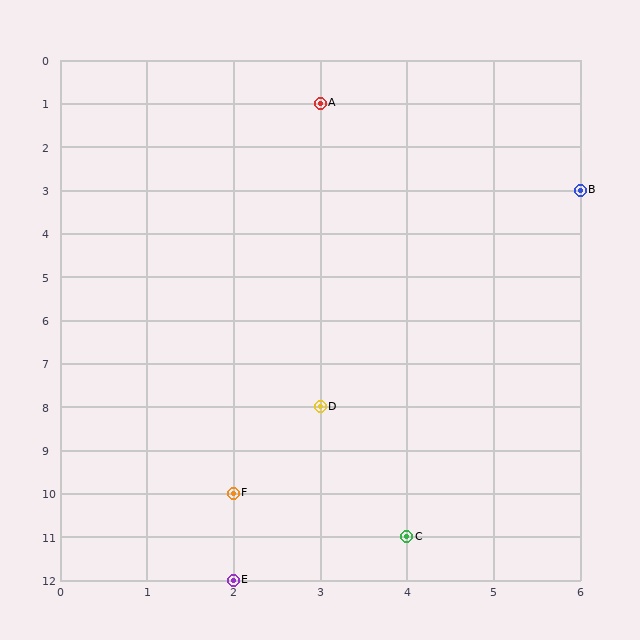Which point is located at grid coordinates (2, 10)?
Point F is at (2, 10).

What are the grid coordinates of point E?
Point E is at grid coordinates (2, 12).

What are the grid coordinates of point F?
Point F is at grid coordinates (2, 10).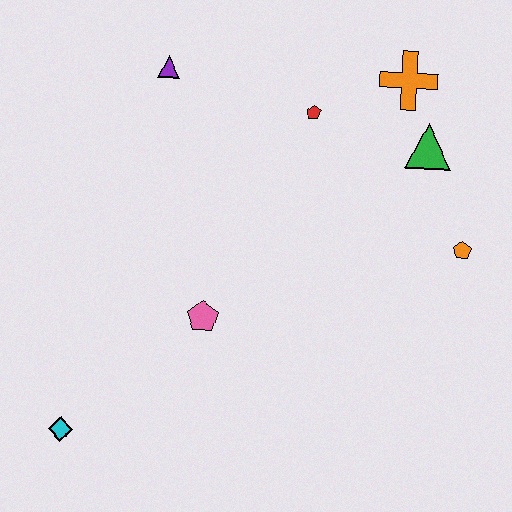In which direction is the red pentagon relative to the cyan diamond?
The red pentagon is above the cyan diamond.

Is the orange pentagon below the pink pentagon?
No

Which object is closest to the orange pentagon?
The green triangle is closest to the orange pentagon.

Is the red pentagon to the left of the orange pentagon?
Yes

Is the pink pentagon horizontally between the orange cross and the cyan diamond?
Yes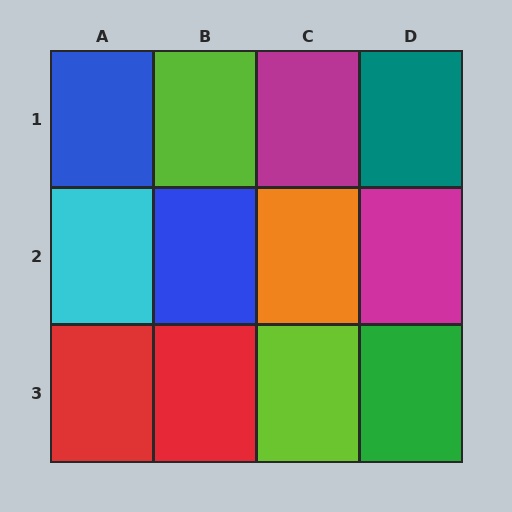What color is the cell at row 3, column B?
Red.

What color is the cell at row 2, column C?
Orange.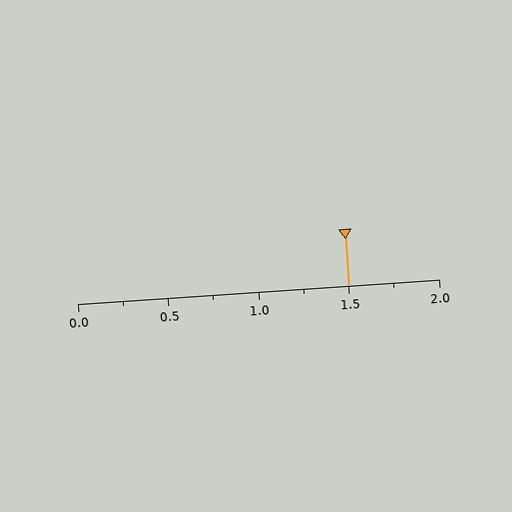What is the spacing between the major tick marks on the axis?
The major ticks are spaced 0.5 apart.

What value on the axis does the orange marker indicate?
The marker indicates approximately 1.5.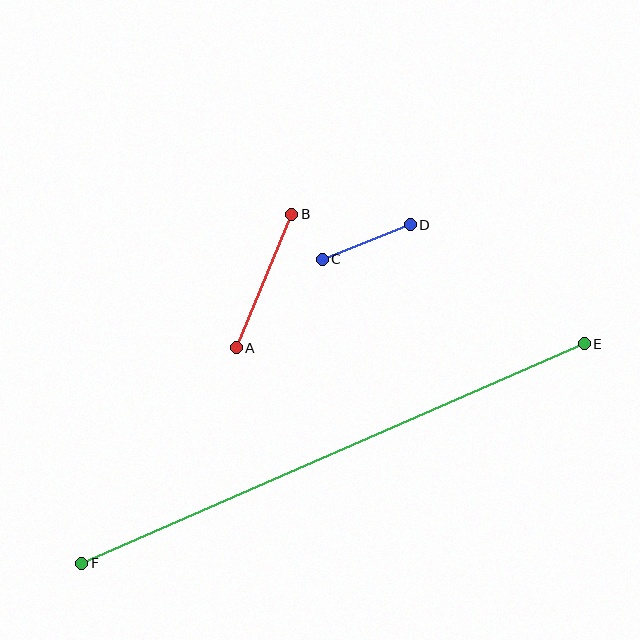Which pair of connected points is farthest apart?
Points E and F are farthest apart.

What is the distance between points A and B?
The distance is approximately 145 pixels.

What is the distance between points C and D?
The distance is approximately 94 pixels.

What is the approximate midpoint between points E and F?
The midpoint is at approximately (333, 453) pixels.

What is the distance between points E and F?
The distance is approximately 548 pixels.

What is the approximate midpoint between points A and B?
The midpoint is at approximately (264, 281) pixels.